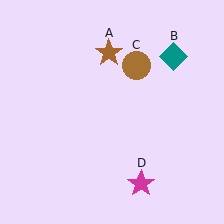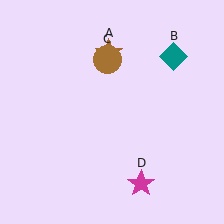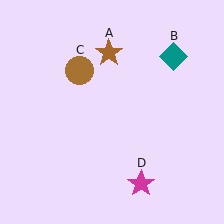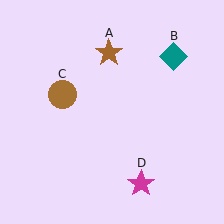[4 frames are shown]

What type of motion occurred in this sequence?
The brown circle (object C) rotated counterclockwise around the center of the scene.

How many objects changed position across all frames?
1 object changed position: brown circle (object C).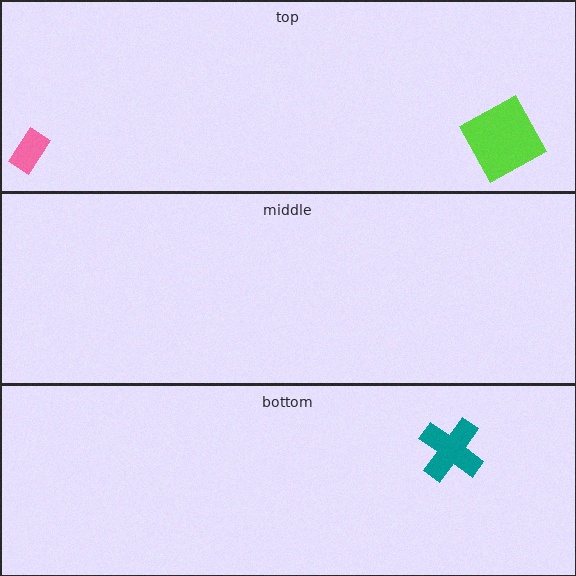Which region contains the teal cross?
The bottom region.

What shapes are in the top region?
The pink rectangle, the lime square.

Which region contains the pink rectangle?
The top region.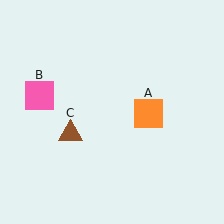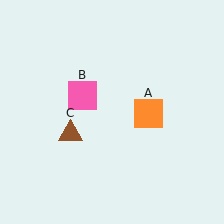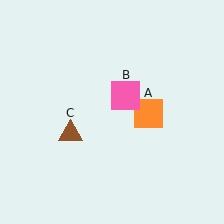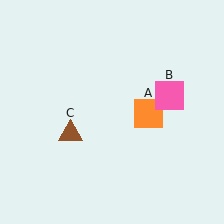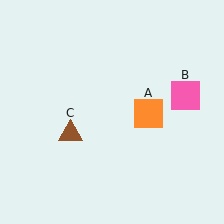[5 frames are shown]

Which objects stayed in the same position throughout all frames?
Orange square (object A) and brown triangle (object C) remained stationary.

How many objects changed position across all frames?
1 object changed position: pink square (object B).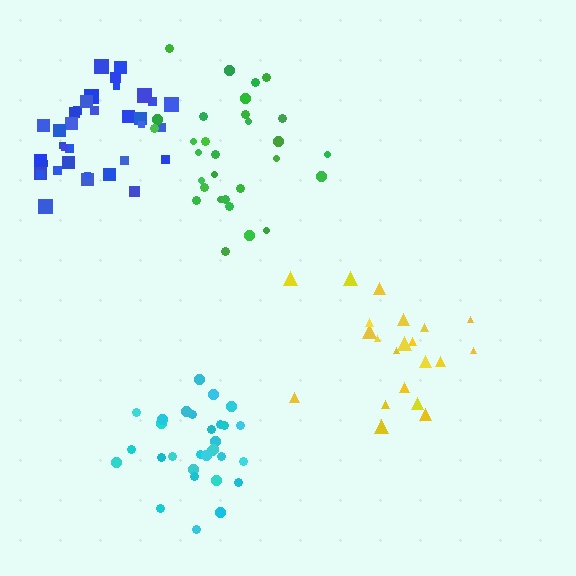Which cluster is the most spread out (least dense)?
Yellow.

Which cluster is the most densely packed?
Cyan.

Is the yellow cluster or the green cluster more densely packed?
Green.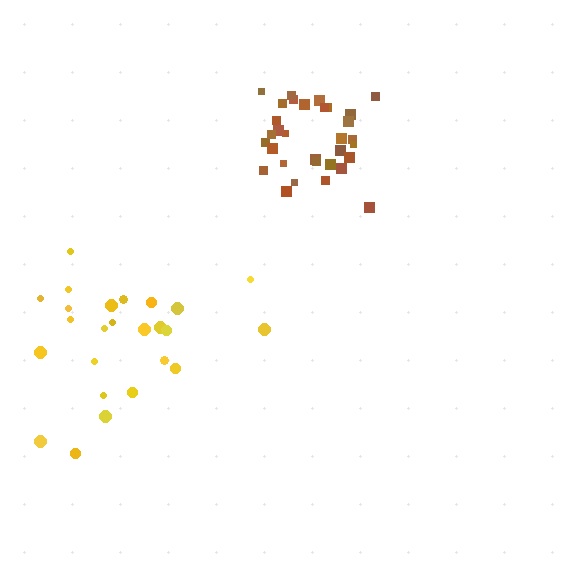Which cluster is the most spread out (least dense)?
Yellow.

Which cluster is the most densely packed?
Brown.